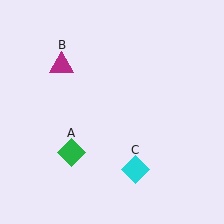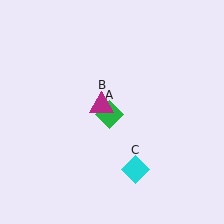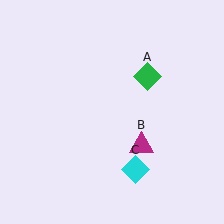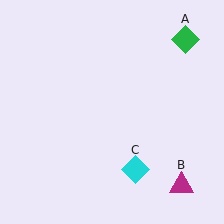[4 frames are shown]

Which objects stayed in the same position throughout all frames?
Cyan diamond (object C) remained stationary.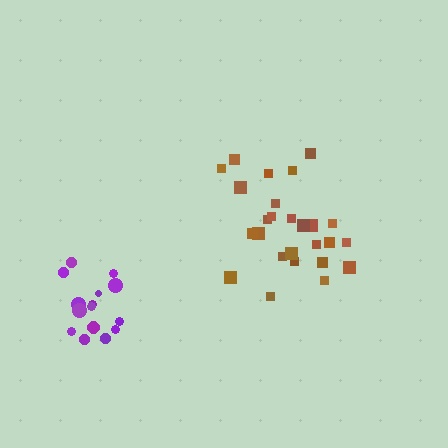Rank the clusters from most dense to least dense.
purple, brown.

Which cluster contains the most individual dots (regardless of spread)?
Brown (26).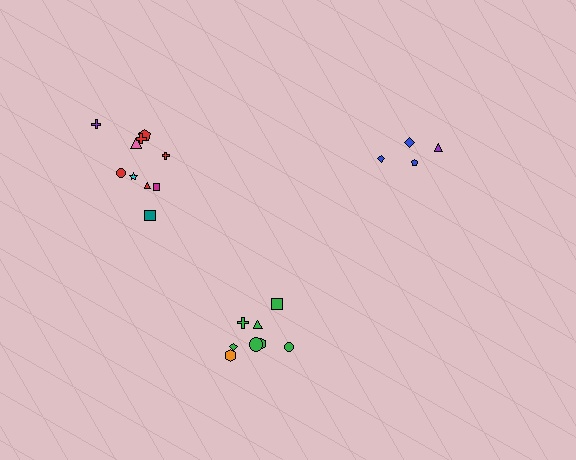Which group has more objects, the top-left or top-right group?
The top-left group.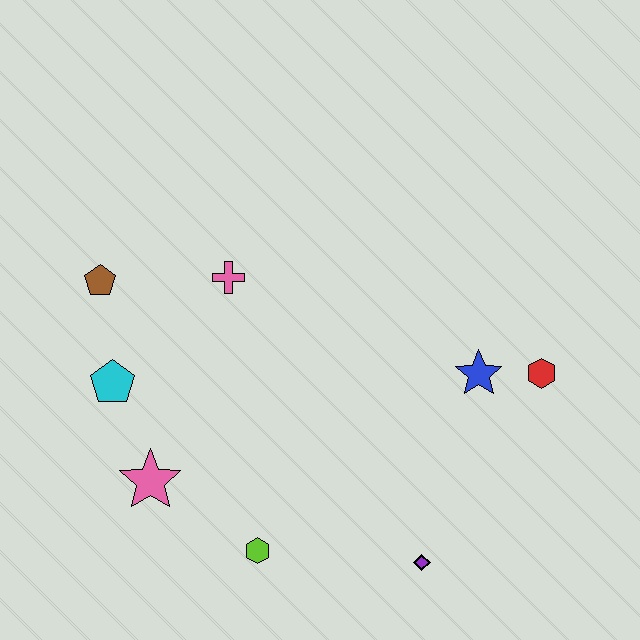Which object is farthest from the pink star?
The red hexagon is farthest from the pink star.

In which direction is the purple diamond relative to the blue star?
The purple diamond is below the blue star.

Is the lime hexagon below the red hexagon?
Yes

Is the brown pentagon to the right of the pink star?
No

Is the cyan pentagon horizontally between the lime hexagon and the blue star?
No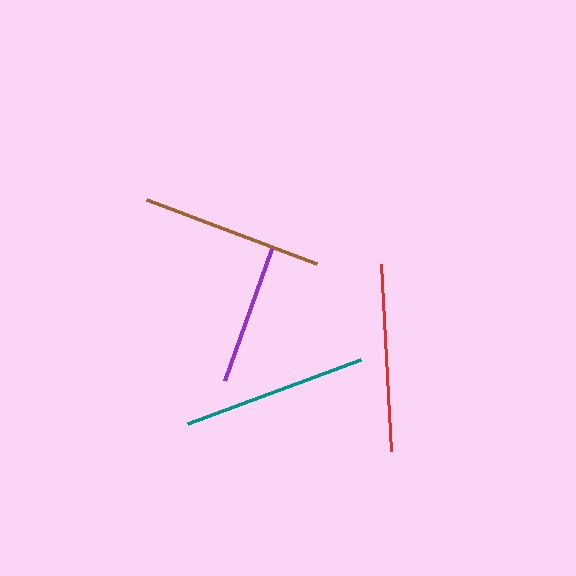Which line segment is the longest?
The red line is the longest at approximately 187 pixels.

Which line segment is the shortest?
The purple line is the shortest at approximately 141 pixels.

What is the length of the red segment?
The red segment is approximately 187 pixels long.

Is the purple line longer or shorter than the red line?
The red line is longer than the purple line.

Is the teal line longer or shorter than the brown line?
The teal line is longer than the brown line.